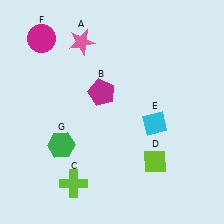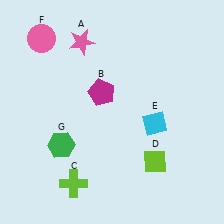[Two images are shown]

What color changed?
The circle (F) changed from magenta in Image 1 to pink in Image 2.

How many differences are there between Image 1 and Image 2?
There is 1 difference between the two images.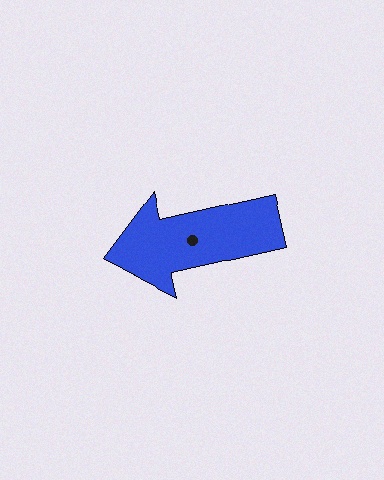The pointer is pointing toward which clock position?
Roughly 9 o'clock.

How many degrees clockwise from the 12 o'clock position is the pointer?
Approximately 257 degrees.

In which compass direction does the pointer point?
West.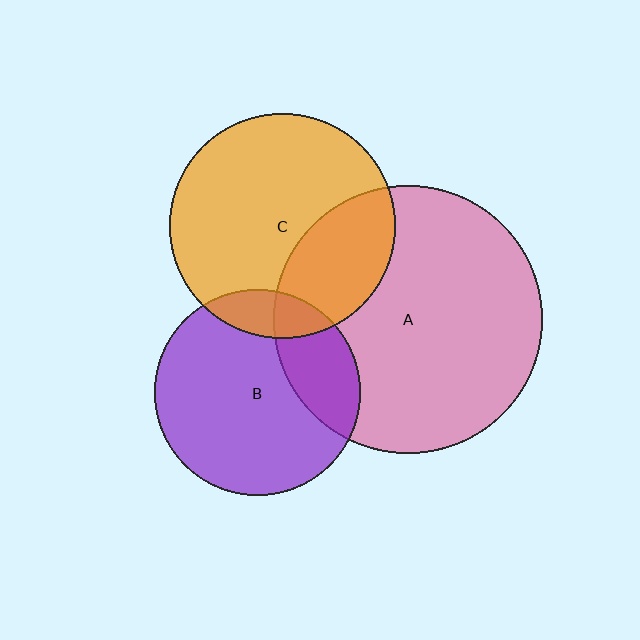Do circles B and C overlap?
Yes.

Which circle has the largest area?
Circle A (pink).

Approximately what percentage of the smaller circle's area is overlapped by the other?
Approximately 15%.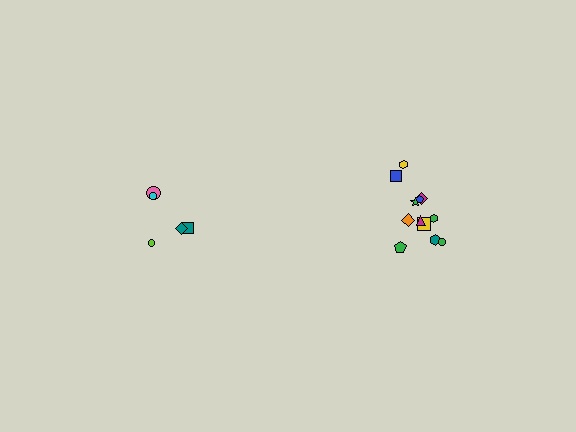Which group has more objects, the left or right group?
The right group.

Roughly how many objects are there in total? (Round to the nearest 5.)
Roughly 15 objects in total.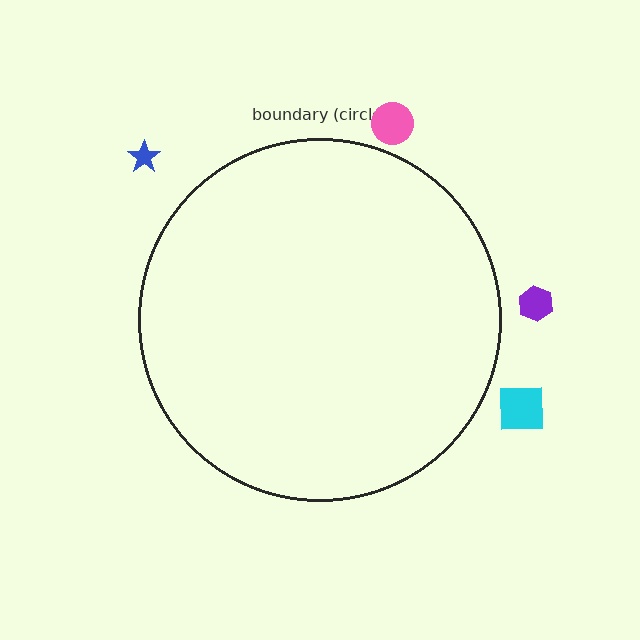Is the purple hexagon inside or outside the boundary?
Outside.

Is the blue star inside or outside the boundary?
Outside.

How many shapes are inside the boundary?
0 inside, 4 outside.